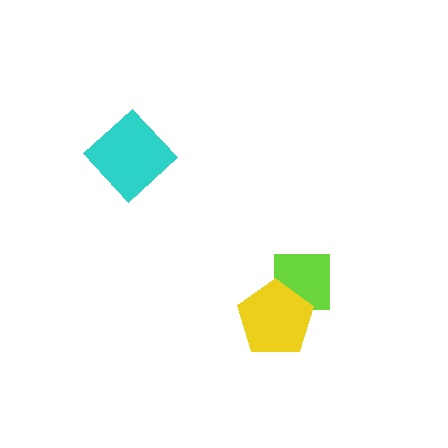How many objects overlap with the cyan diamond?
0 objects overlap with the cyan diamond.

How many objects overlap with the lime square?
1 object overlaps with the lime square.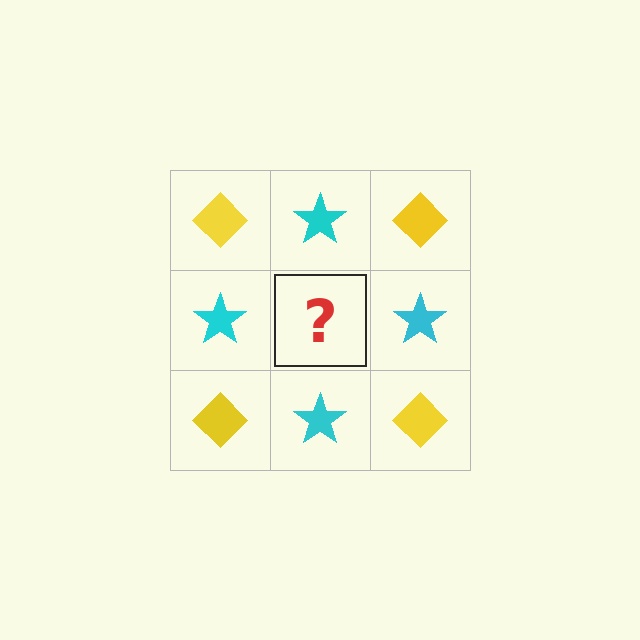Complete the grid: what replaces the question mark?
The question mark should be replaced with a yellow diamond.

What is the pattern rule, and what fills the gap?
The rule is that it alternates yellow diamond and cyan star in a checkerboard pattern. The gap should be filled with a yellow diamond.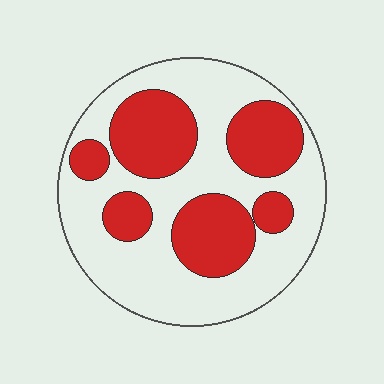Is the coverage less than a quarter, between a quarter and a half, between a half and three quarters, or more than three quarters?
Between a quarter and a half.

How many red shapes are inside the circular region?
6.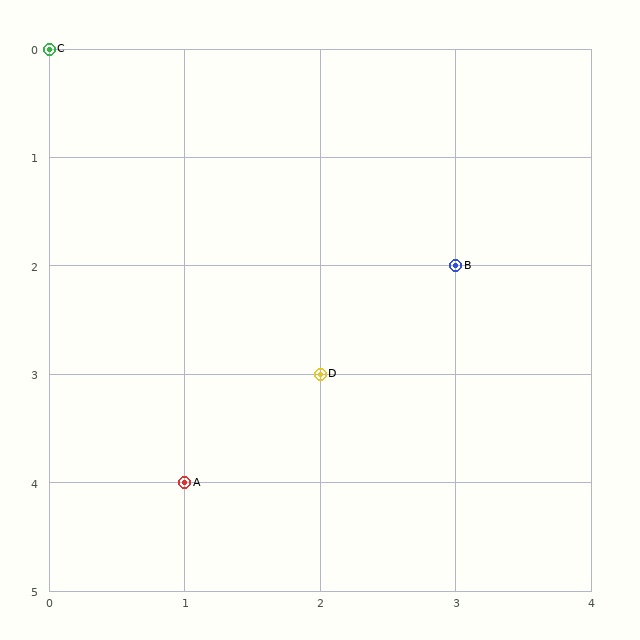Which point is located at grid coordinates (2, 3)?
Point D is at (2, 3).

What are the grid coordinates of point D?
Point D is at grid coordinates (2, 3).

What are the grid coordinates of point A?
Point A is at grid coordinates (1, 4).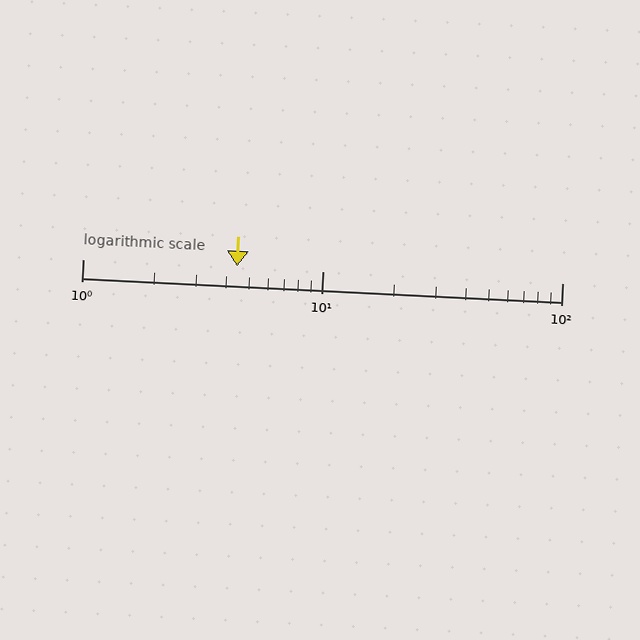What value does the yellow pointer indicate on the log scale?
The pointer indicates approximately 4.4.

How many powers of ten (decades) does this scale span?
The scale spans 2 decades, from 1 to 100.